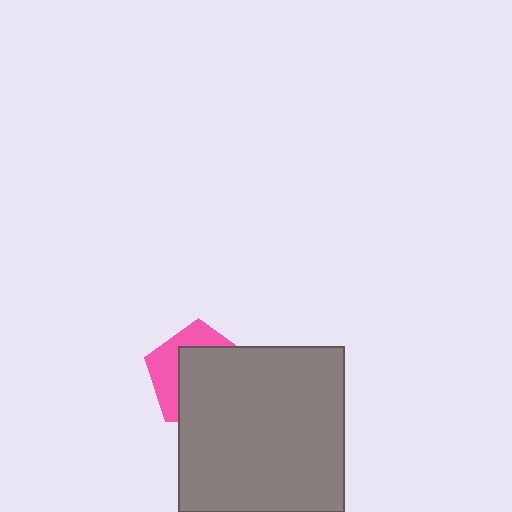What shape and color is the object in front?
The object in front is a gray square.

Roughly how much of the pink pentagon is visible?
A small part of it is visible (roughly 36%).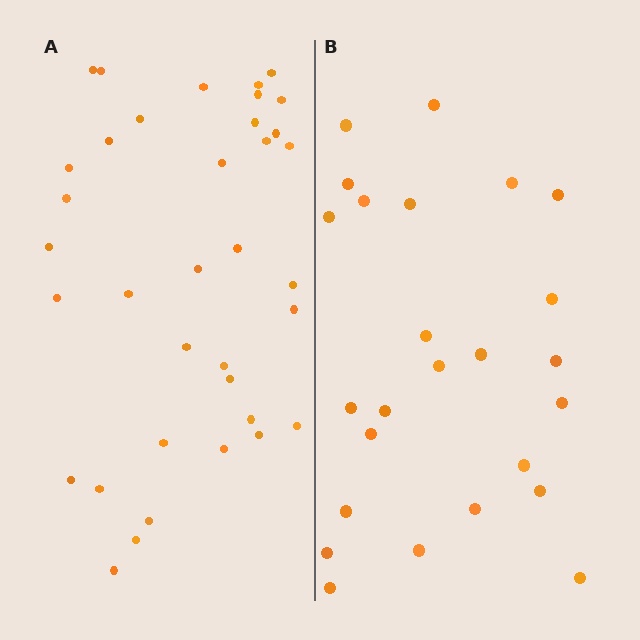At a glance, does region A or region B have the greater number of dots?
Region A (the left region) has more dots.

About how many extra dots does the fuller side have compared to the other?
Region A has roughly 12 or so more dots than region B.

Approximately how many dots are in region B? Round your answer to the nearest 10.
About 20 dots. (The exact count is 25, which rounds to 20.)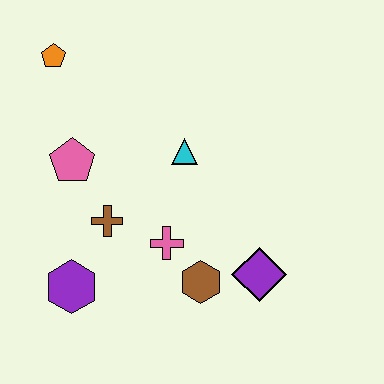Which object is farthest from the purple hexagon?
The orange pentagon is farthest from the purple hexagon.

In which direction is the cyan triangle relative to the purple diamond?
The cyan triangle is above the purple diamond.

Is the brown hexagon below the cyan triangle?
Yes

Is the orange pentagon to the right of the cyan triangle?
No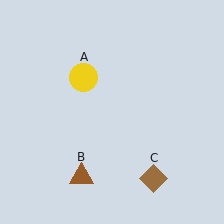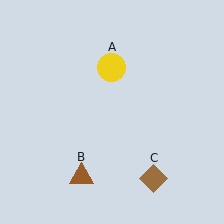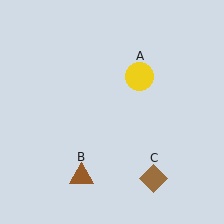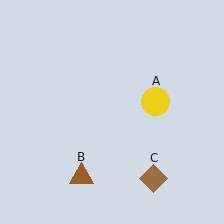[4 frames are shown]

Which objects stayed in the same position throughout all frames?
Brown triangle (object B) and brown diamond (object C) remained stationary.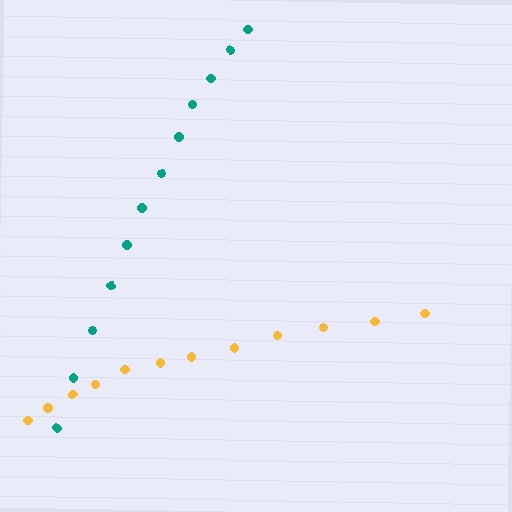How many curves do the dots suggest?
There are 2 distinct paths.